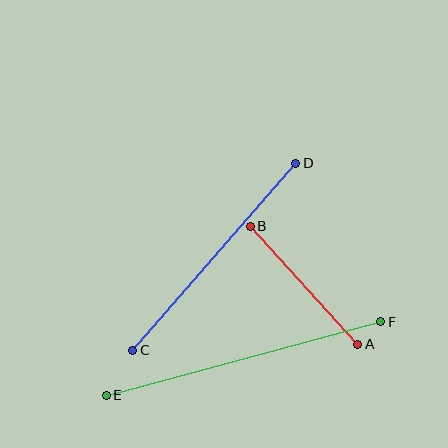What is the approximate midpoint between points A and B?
The midpoint is at approximately (304, 285) pixels.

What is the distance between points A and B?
The distance is approximately 160 pixels.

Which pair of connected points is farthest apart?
Points E and F are farthest apart.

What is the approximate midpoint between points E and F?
The midpoint is at approximately (243, 359) pixels.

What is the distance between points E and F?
The distance is approximately 284 pixels.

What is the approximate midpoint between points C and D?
The midpoint is at approximately (214, 257) pixels.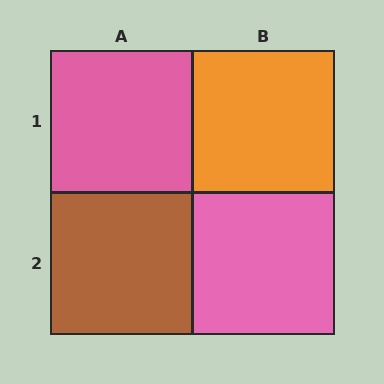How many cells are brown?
1 cell is brown.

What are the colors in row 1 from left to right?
Pink, orange.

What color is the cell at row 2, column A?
Brown.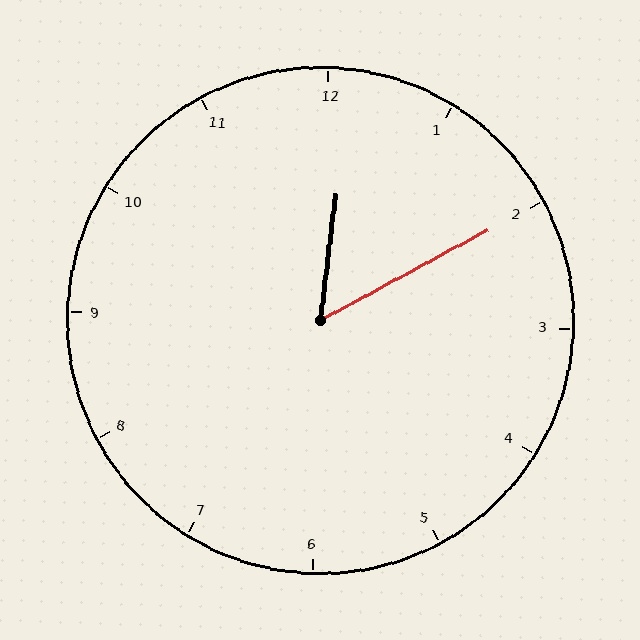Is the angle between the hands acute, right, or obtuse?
It is acute.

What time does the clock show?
12:10.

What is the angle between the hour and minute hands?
Approximately 55 degrees.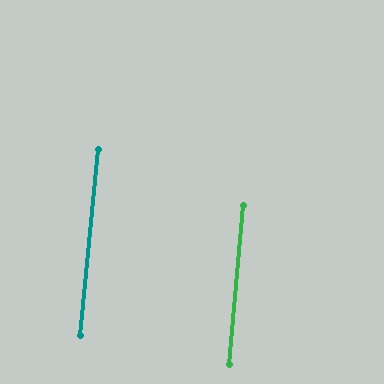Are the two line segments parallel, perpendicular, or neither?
Parallel — their directions differ by only 0.6°.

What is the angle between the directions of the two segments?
Approximately 1 degree.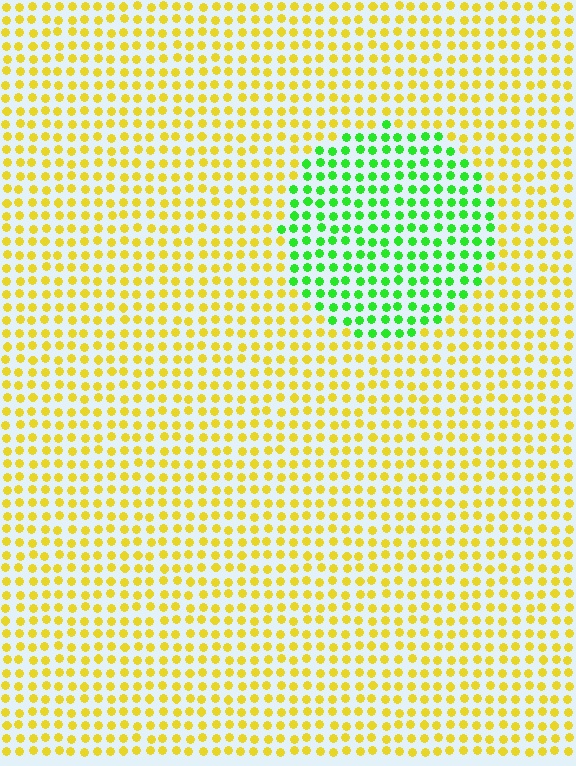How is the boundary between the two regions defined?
The boundary is defined purely by a slight shift in hue (about 65 degrees). Spacing, size, and orientation are identical on both sides.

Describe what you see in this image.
The image is filled with small yellow elements in a uniform arrangement. A circle-shaped region is visible where the elements are tinted to a slightly different hue, forming a subtle color boundary.